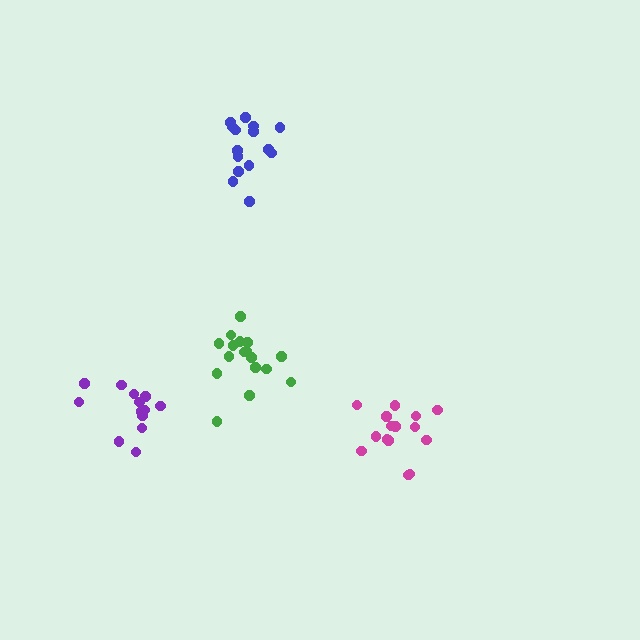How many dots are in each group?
Group 1: 15 dots, Group 2: 17 dots, Group 3: 15 dots, Group 4: 13 dots (60 total).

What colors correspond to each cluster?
The clusters are colored: magenta, green, blue, purple.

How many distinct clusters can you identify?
There are 4 distinct clusters.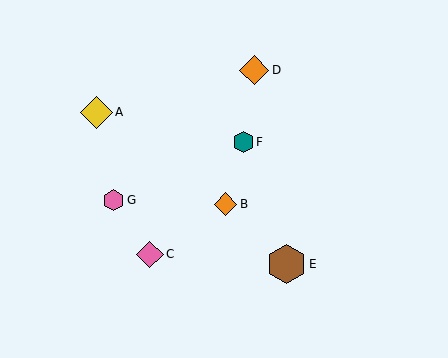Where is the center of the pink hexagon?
The center of the pink hexagon is at (114, 200).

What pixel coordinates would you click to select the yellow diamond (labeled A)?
Click at (97, 112) to select the yellow diamond A.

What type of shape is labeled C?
Shape C is a pink diamond.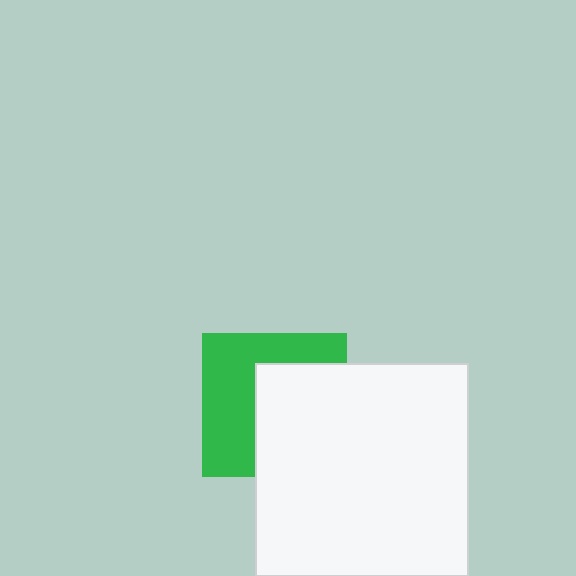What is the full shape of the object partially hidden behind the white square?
The partially hidden object is a green square.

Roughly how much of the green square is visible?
About half of it is visible (roughly 50%).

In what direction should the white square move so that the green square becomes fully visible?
The white square should move right. That is the shortest direction to clear the overlap and leave the green square fully visible.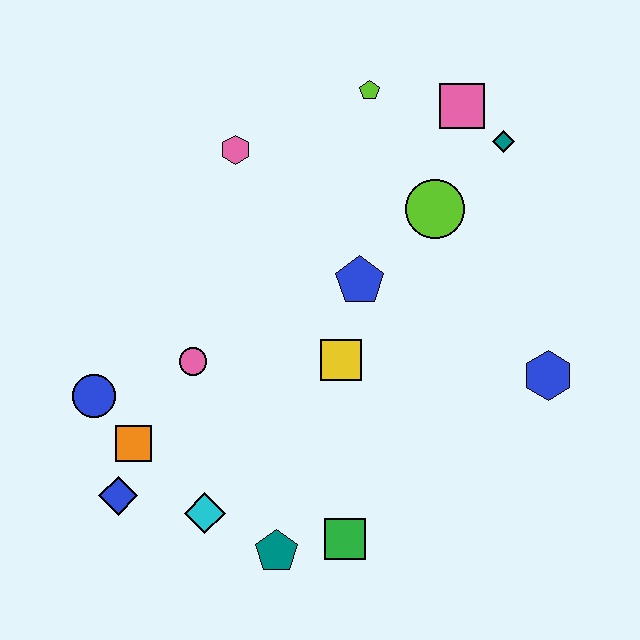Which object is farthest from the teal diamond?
The blue diamond is farthest from the teal diamond.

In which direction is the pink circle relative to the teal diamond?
The pink circle is to the left of the teal diamond.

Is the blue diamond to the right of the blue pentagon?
No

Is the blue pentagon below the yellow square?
No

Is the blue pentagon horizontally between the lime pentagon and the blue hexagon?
No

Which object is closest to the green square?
The teal pentagon is closest to the green square.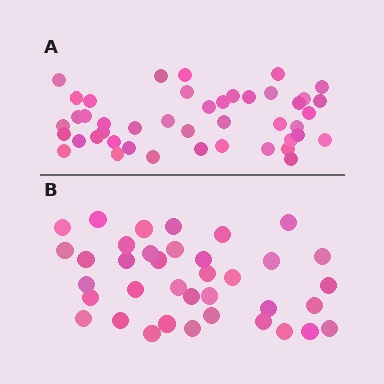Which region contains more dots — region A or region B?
Region A (the top region) has more dots.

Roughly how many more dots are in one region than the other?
Region A has roughly 8 or so more dots than region B.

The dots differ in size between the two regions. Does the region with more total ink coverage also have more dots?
No. Region B has more total ink coverage because its dots are larger, but region A actually contains more individual dots. Total area can be misleading — the number of items is what matters here.